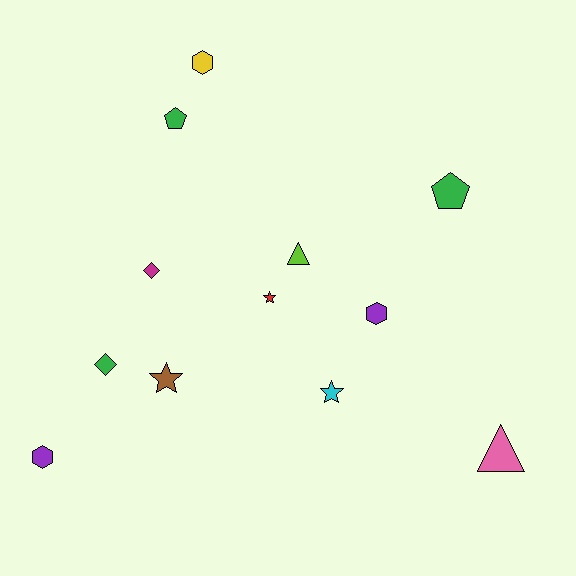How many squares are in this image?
There are no squares.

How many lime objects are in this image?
There is 1 lime object.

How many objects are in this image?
There are 12 objects.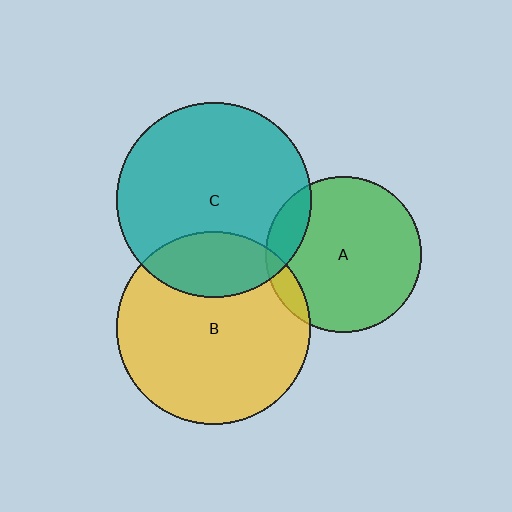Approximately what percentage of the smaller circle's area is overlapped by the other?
Approximately 25%.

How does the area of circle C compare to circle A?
Approximately 1.5 times.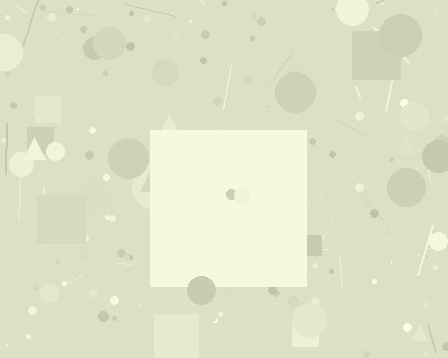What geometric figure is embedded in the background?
A square is embedded in the background.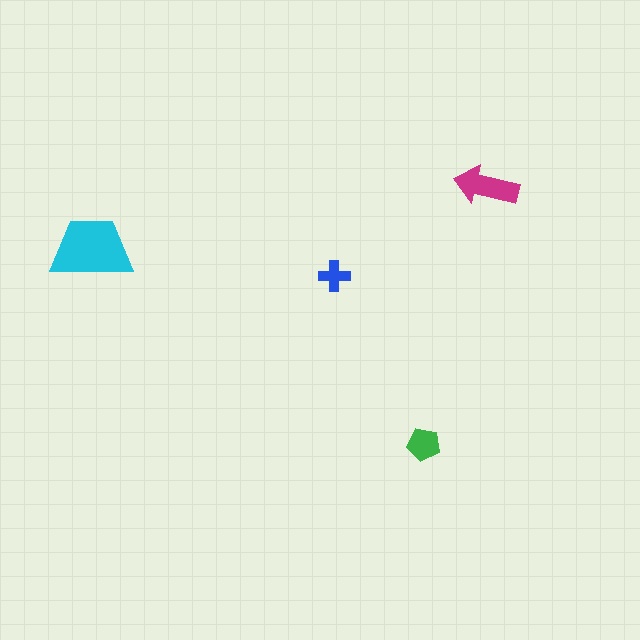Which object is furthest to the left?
The cyan trapezoid is leftmost.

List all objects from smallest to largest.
The blue cross, the green pentagon, the magenta arrow, the cyan trapezoid.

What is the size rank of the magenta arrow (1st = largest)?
2nd.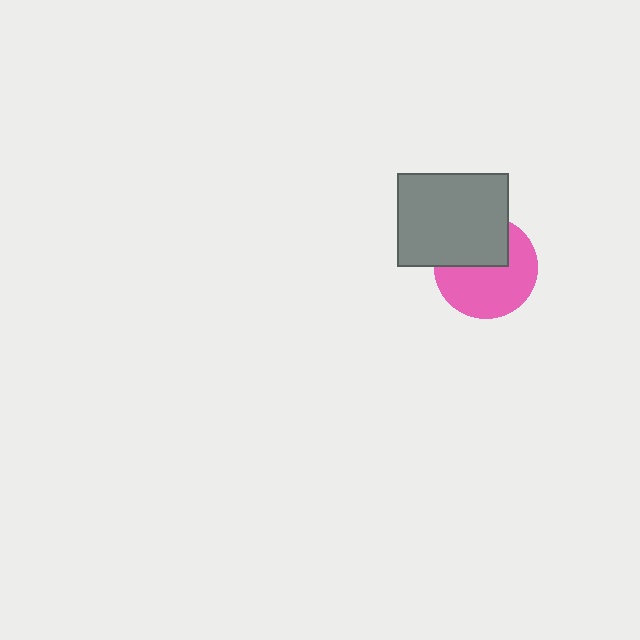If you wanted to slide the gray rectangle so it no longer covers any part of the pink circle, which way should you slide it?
Slide it up — that is the most direct way to separate the two shapes.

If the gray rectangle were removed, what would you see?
You would see the complete pink circle.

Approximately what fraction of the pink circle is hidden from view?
Roughly 39% of the pink circle is hidden behind the gray rectangle.